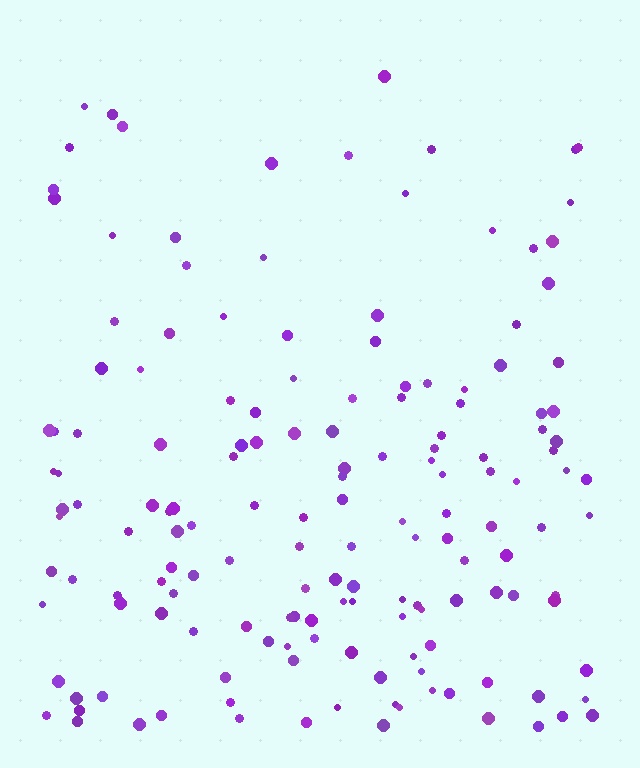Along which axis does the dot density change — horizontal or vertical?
Vertical.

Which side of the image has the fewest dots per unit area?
The top.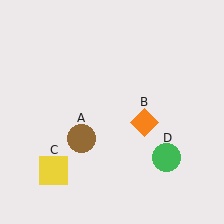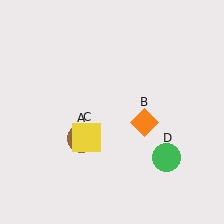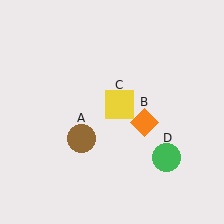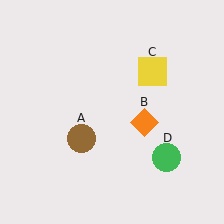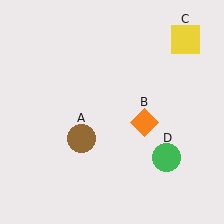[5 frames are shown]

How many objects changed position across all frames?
1 object changed position: yellow square (object C).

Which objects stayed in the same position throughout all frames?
Brown circle (object A) and orange diamond (object B) and green circle (object D) remained stationary.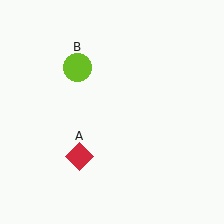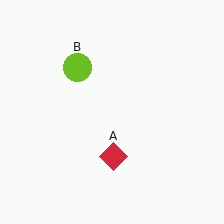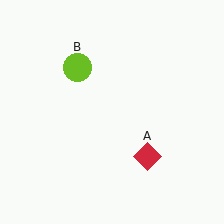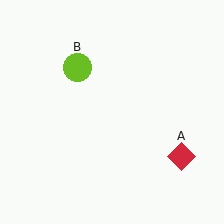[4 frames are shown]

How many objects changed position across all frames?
1 object changed position: red diamond (object A).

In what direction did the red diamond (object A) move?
The red diamond (object A) moved right.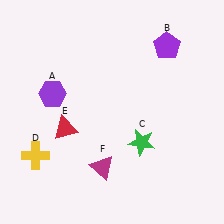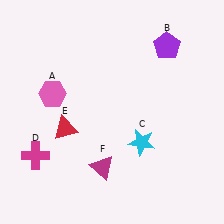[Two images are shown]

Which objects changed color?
A changed from purple to pink. C changed from green to cyan. D changed from yellow to magenta.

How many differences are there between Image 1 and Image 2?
There are 3 differences between the two images.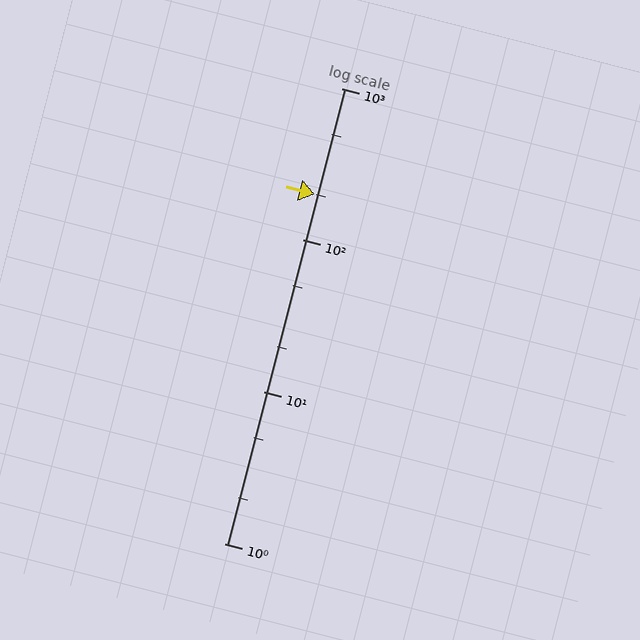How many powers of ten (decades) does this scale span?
The scale spans 3 decades, from 1 to 1000.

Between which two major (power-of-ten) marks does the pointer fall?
The pointer is between 100 and 1000.